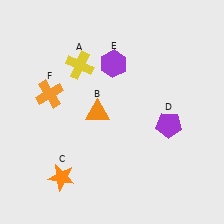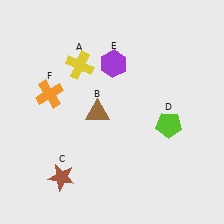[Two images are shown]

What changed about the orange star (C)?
In Image 1, C is orange. In Image 2, it changed to brown.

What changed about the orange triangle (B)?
In Image 1, B is orange. In Image 2, it changed to brown.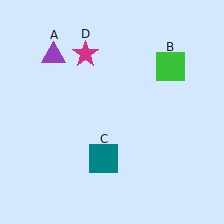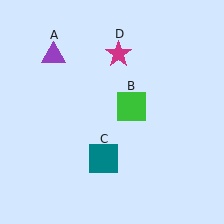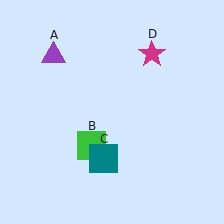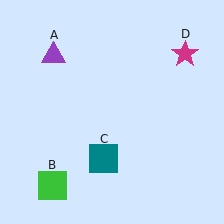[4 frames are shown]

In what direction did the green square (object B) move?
The green square (object B) moved down and to the left.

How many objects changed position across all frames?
2 objects changed position: green square (object B), magenta star (object D).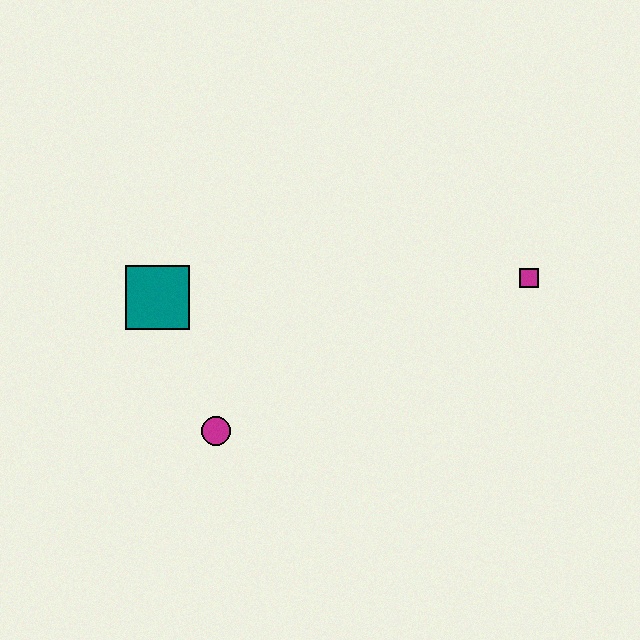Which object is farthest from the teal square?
The magenta square is farthest from the teal square.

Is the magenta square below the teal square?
No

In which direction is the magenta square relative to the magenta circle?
The magenta square is to the right of the magenta circle.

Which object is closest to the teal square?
The magenta circle is closest to the teal square.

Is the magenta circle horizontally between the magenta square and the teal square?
Yes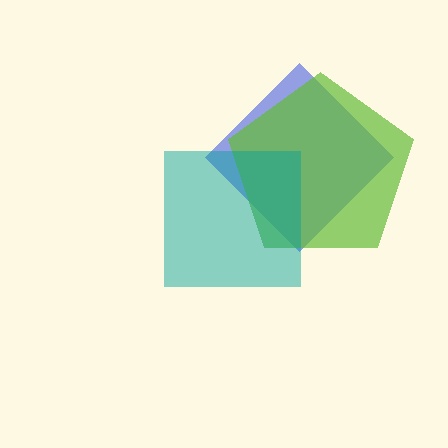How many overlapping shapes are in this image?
There are 3 overlapping shapes in the image.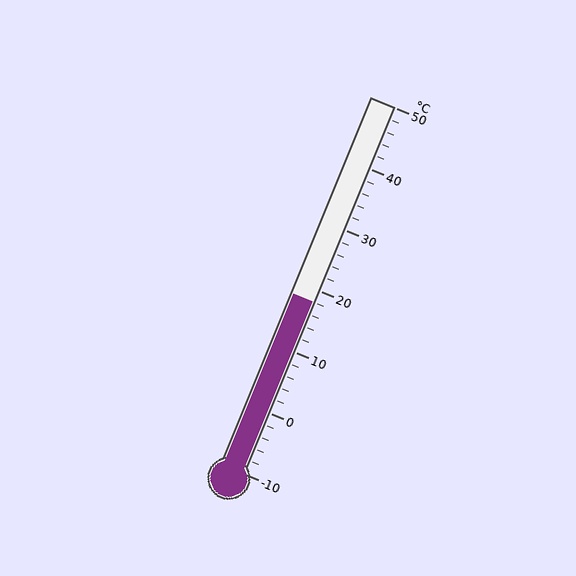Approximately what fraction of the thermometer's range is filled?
The thermometer is filled to approximately 45% of its range.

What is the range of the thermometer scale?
The thermometer scale ranges from -10°C to 50°C.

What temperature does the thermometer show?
The thermometer shows approximately 18°C.